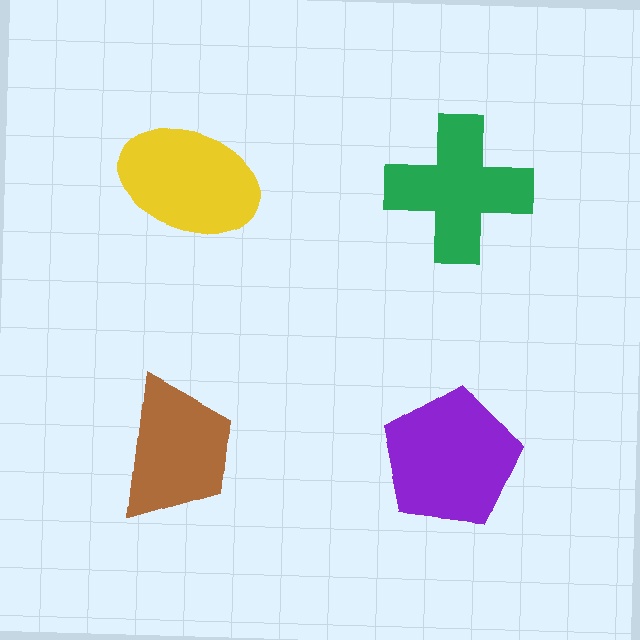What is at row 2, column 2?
A purple pentagon.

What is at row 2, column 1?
A brown trapezoid.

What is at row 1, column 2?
A green cross.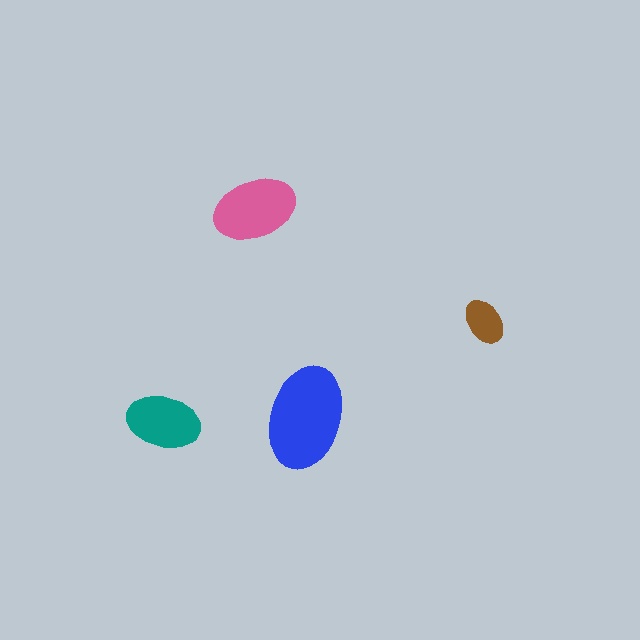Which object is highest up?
The pink ellipse is topmost.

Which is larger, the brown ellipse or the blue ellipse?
The blue one.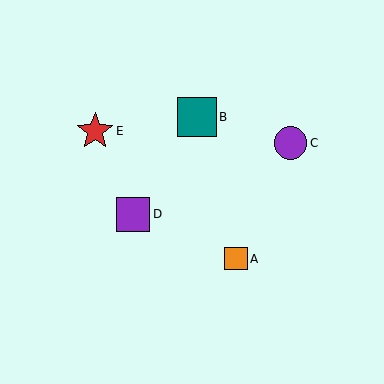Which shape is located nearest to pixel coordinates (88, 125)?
The red star (labeled E) at (95, 131) is nearest to that location.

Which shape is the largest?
The teal square (labeled B) is the largest.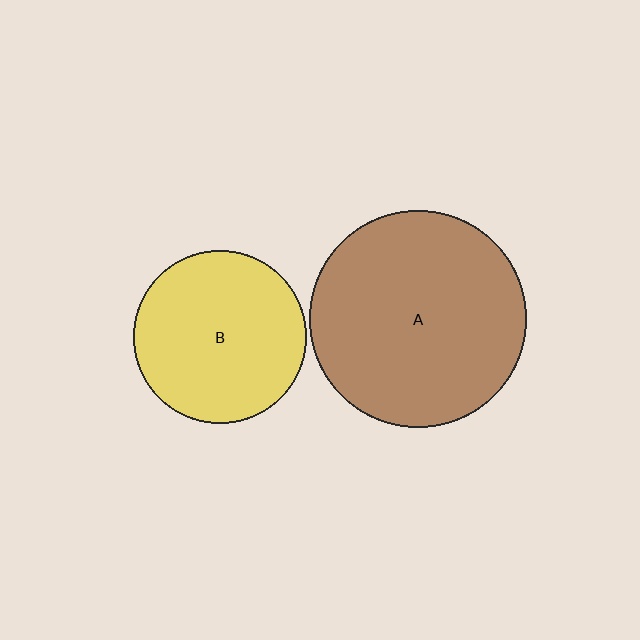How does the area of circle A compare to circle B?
Approximately 1.6 times.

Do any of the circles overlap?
No, none of the circles overlap.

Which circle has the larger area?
Circle A (brown).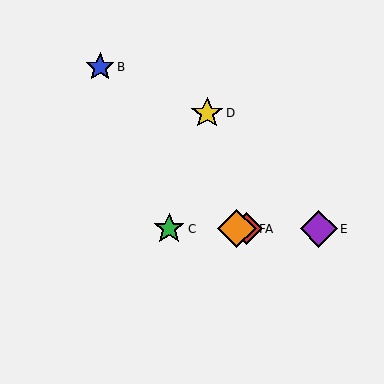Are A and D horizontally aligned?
No, A is at y≈229 and D is at y≈113.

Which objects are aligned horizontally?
Objects A, C, E, F are aligned horizontally.